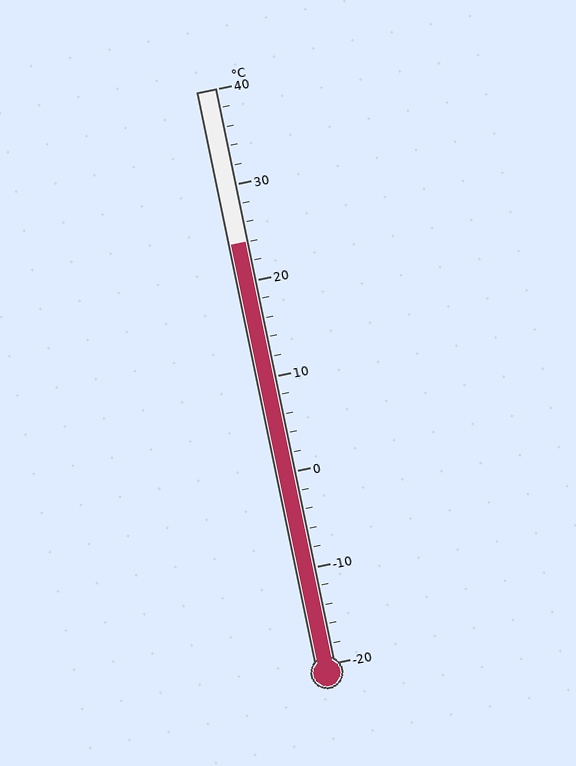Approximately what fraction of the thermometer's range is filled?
The thermometer is filled to approximately 75% of its range.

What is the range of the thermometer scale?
The thermometer scale ranges from -20°C to 40°C.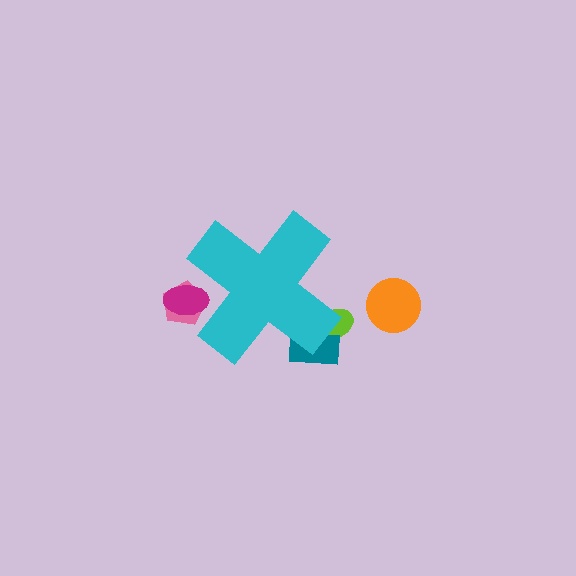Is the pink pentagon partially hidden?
Yes, the pink pentagon is partially hidden behind the cyan cross.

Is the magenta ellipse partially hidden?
Yes, the magenta ellipse is partially hidden behind the cyan cross.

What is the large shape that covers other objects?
A cyan cross.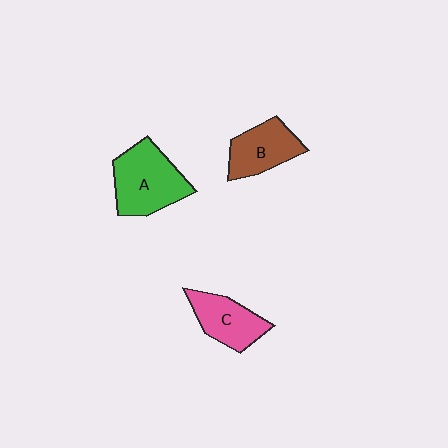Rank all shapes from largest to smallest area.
From largest to smallest: A (green), B (brown), C (pink).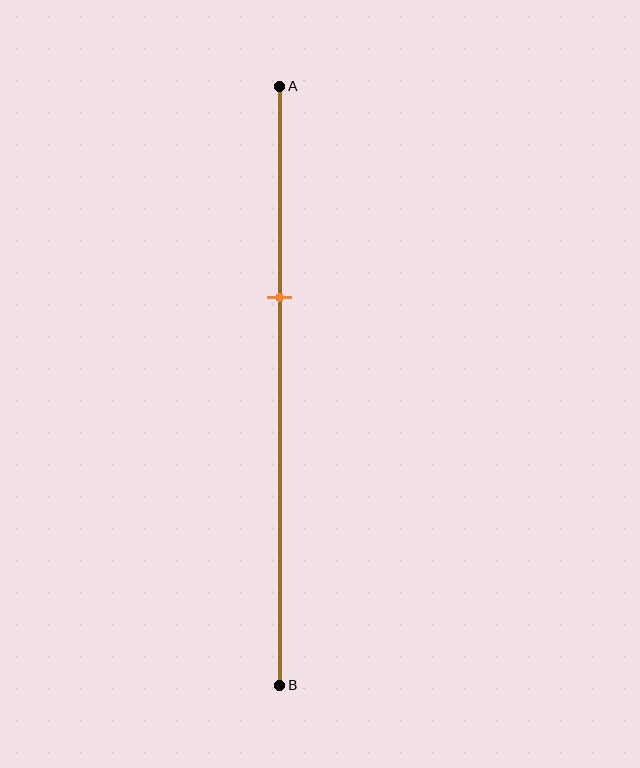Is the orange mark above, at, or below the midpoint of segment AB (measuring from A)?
The orange mark is above the midpoint of segment AB.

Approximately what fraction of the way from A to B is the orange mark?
The orange mark is approximately 35% of the way from A to B.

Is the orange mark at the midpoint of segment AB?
No, the mark is at about 35% from A, not at the 50% midpoint.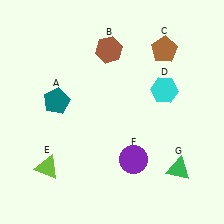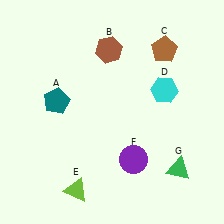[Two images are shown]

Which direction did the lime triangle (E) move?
The lime triangle (E) moved right.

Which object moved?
The lime triangle (E) moved right.